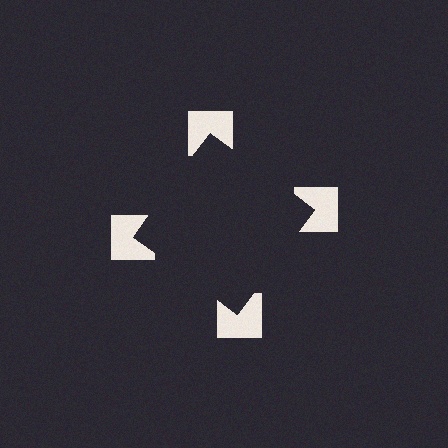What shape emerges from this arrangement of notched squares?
An illusory square — its edges are inferred from the aligned wedge cuts in the notched squares, not physically drawn.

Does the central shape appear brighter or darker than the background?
It typically appears slightly darker than the background, even though no actual brightness change is drawn.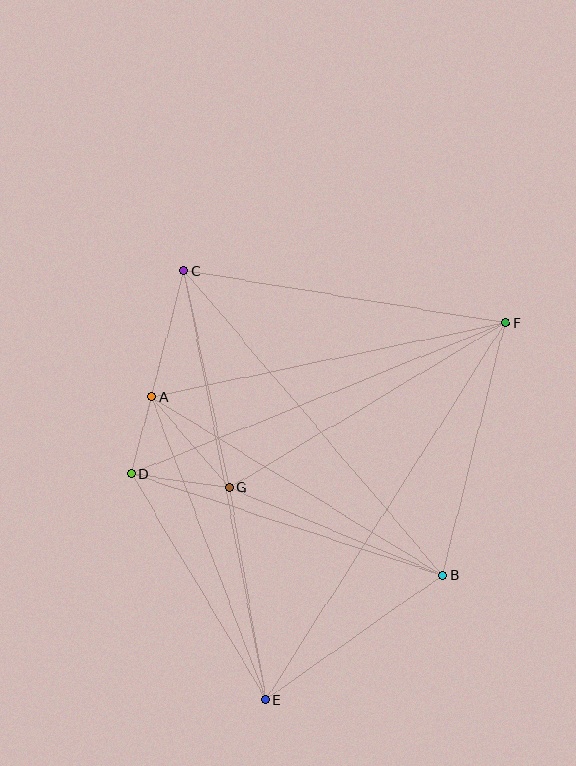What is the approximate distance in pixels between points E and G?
The distance between E and G is approximately 215 pixels.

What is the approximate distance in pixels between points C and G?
The distance between C and G is approximately 222 pixels.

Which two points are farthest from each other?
Points E and F are farthest from each other.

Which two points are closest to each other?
Points A and D are closest to each other.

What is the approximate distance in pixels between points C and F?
The distance between C and F is approximately 325 pixels.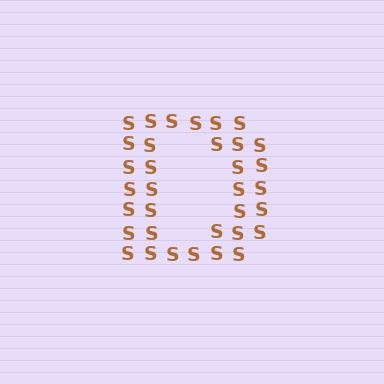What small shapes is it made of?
It is made of small letter S's.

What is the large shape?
The large shape is the letter D.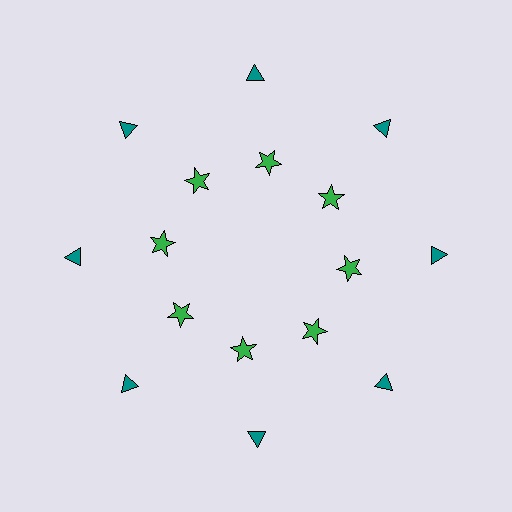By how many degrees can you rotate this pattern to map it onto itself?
The pattern maps onto itself every 45 degrees of rotation.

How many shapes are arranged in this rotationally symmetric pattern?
There are 16 shapes, arranged in 8 groups of 2.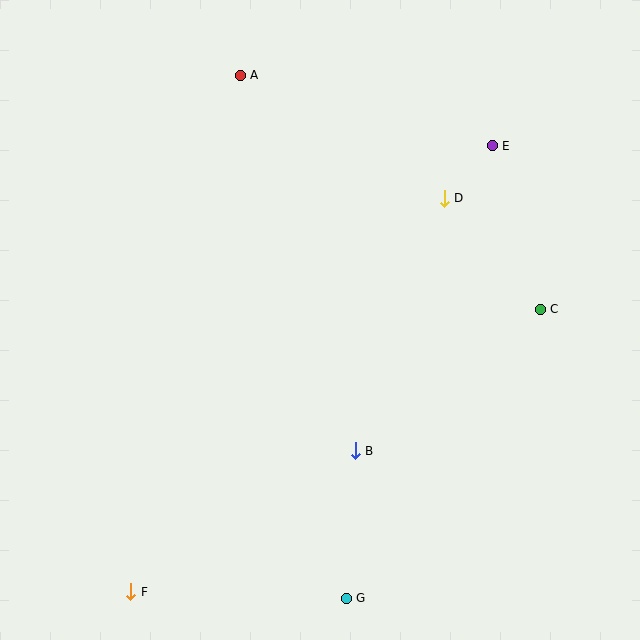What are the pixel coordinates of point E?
Point E is at (492, 146).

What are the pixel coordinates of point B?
Point B is at (355, 451).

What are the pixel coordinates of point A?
Point A is at (240, 75).